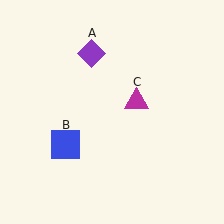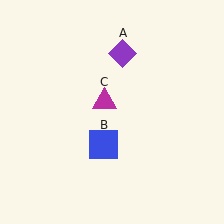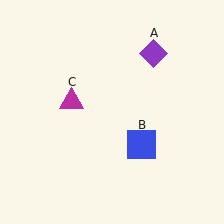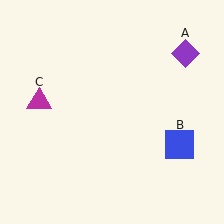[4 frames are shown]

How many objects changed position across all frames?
3 objects changed position: purple diamond (object A), blue square (object B), magenta triangle (object C).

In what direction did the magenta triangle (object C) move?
The magenta triangle (object C) moved left.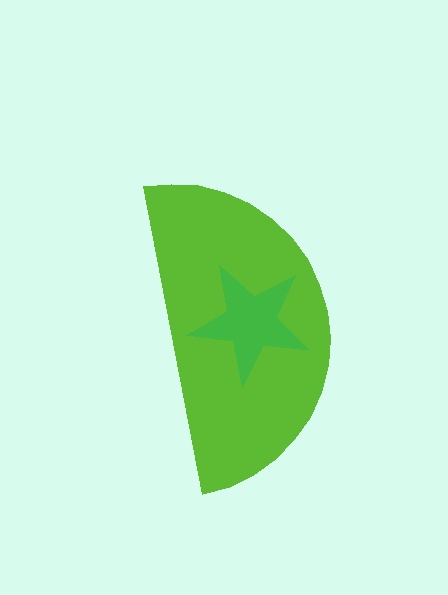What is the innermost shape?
The green star.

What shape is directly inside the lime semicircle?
The green star.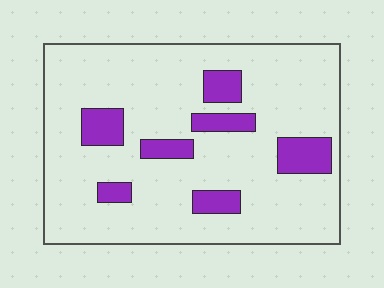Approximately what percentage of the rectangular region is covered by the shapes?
Approximately 15%.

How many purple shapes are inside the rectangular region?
7.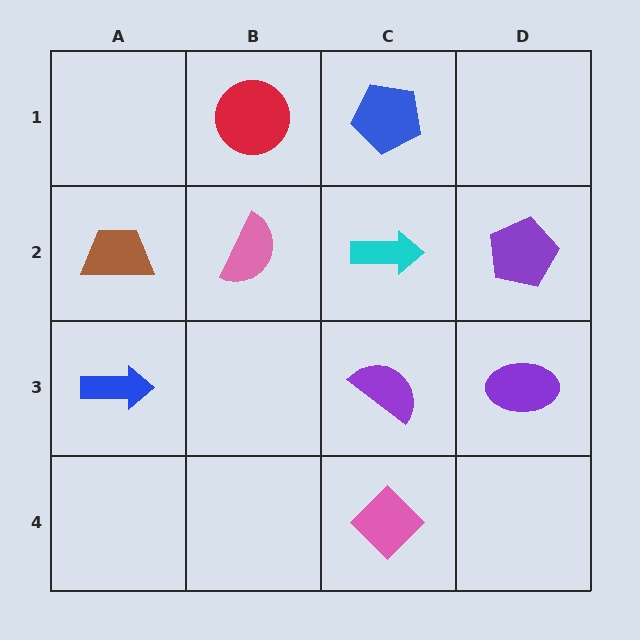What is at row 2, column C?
A cyan arrow.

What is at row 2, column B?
A pink semicircle.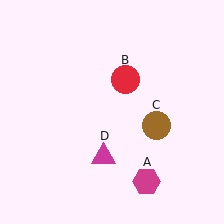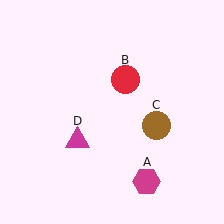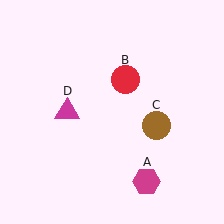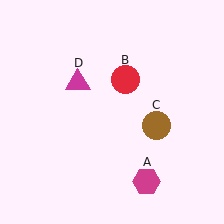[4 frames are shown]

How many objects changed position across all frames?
1 object changed position: magenta triangle (object D).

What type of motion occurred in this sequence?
The magenta triangle (object D) rotated clockwise around the center of the scene.